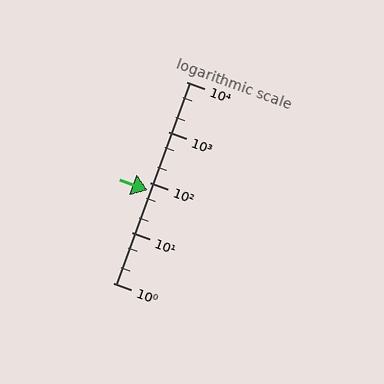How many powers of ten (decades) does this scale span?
The scale spans 4 decades, from 1 to 10000.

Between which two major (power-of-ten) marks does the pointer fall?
The pointer is between 10 and 100.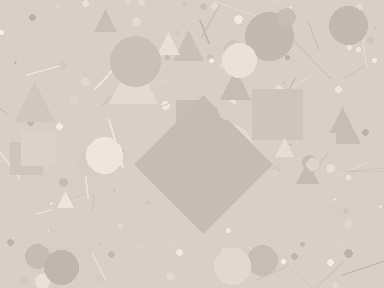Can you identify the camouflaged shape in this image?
The camouflaged shape is a diamond.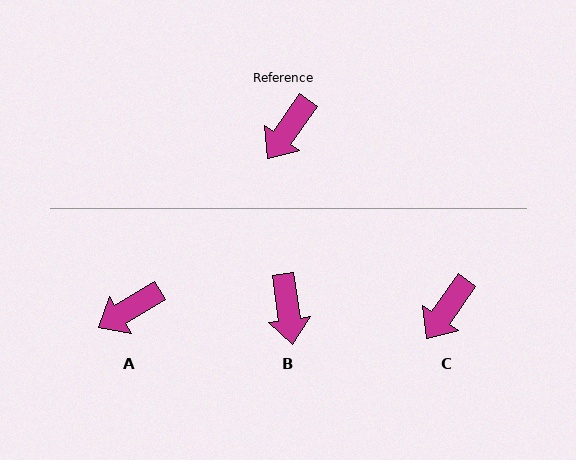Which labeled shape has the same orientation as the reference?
C.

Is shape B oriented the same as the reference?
No, it is off by about 43 degrees.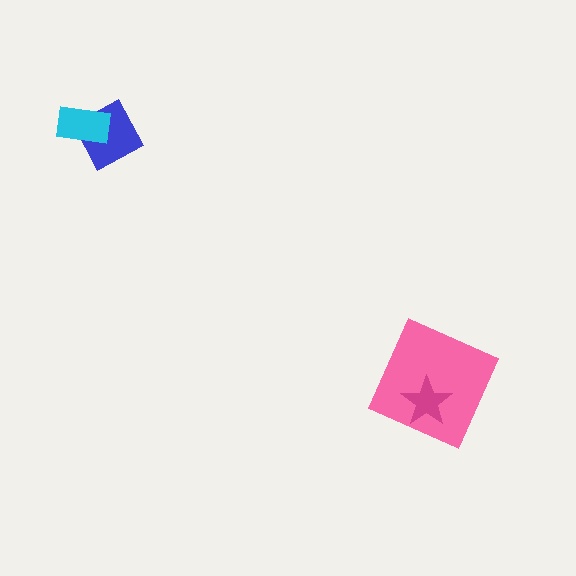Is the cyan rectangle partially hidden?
No, no other shape covers it.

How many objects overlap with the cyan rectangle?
1 object overlaps with the cyan rectangle.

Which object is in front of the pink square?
The magenta star is in front of the pink square.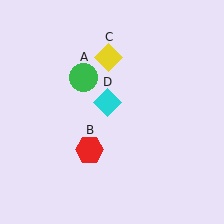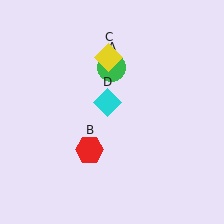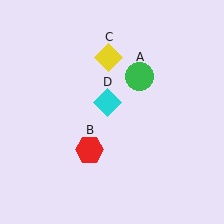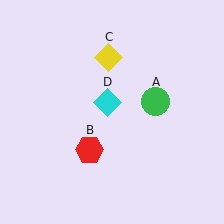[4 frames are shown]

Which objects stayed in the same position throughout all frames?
Red hexagon (object B) and yellow diamond (object C) and cyan diamond (object D) remained stationary.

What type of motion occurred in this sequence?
The green circle (object A) rotated clockwise around the center of the scene.